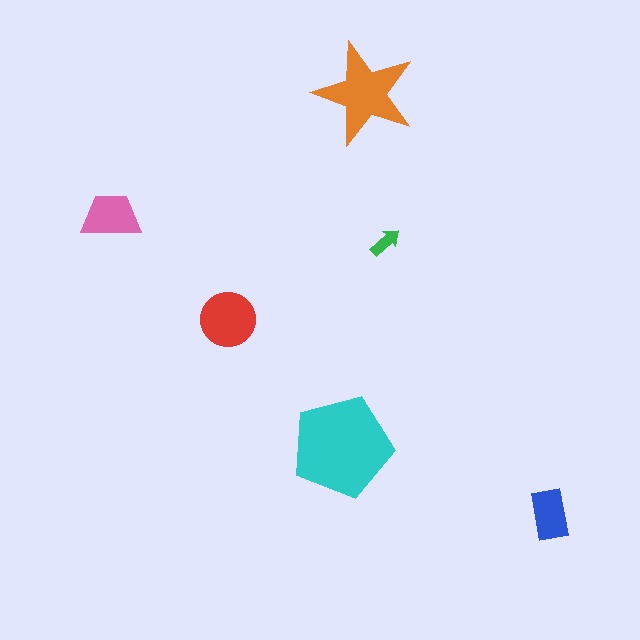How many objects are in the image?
There are 6 objects in the image.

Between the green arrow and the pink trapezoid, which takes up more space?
The pink trapezoid.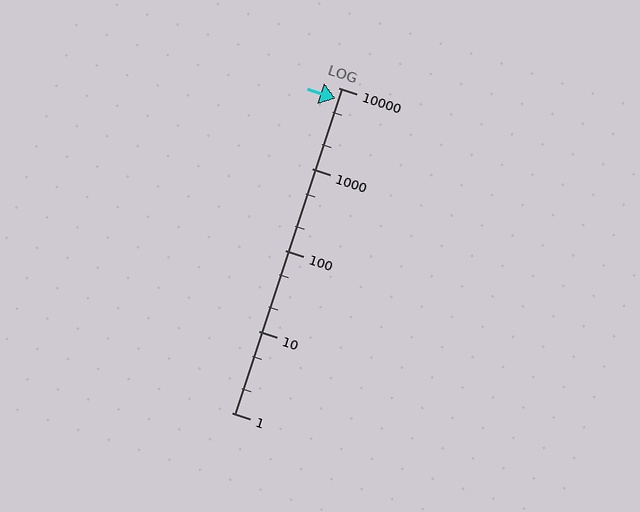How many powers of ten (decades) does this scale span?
The scale spans 4 decades, from 1 to 10000.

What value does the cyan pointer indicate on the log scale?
The pointer indicates approximately 7300.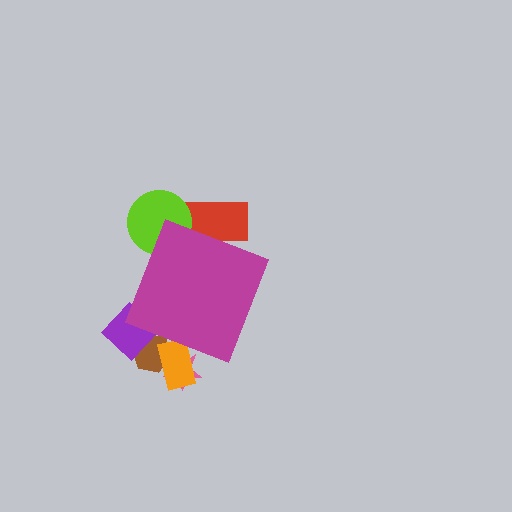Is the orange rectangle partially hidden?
Yes, the orange rectangle is partially hidden behind the magenta diamond.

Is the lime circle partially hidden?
Yes, the lime circle is partially hidden behind the magenta diamond.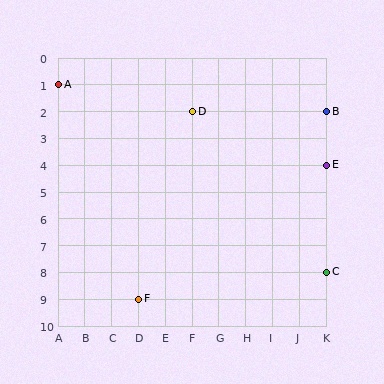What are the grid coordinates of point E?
Point E is at grid coordinates (K, 4).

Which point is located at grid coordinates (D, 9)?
Point F is at (D, 9).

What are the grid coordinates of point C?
Point C is at grid coordinates (K, 8).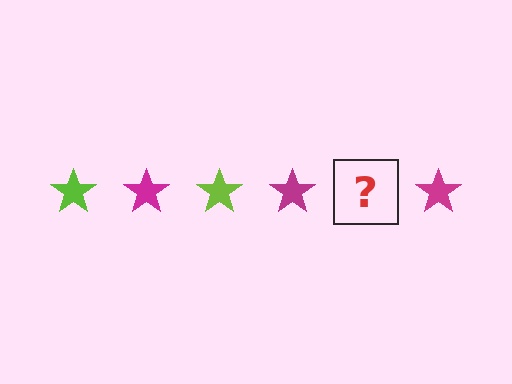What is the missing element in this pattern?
The missing element is a lime star.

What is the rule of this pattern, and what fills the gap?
The rule is that the pattern cycles through lime, magenta stars. The gap should be filled with a lime star.